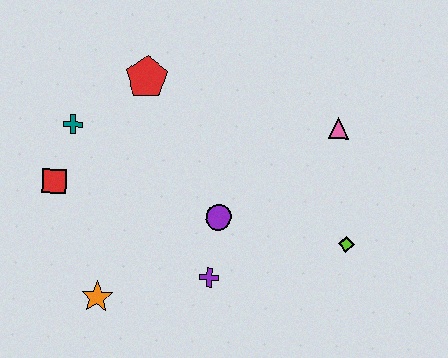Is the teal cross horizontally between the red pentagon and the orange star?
No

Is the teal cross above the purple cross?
Yes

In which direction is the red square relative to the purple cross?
The red square is to the left of the purple cross.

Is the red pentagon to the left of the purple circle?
Yes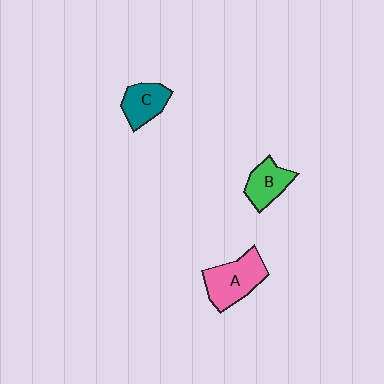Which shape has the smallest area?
Shape B (green).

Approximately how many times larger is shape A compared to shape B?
Approximately 1.5 times.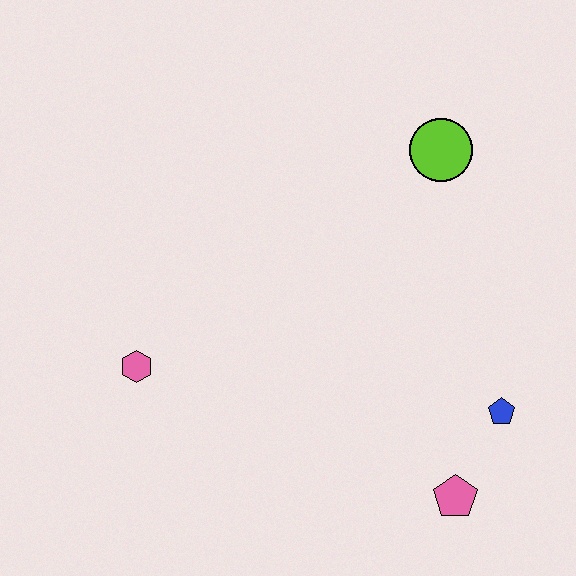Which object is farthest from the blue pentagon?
The pink hexagon is farthest from the blue pentagon.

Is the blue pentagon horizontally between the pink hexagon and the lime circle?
No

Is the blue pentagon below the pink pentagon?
No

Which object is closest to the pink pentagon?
The blue pentagon is closest to the pink pentagon.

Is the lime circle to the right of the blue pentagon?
No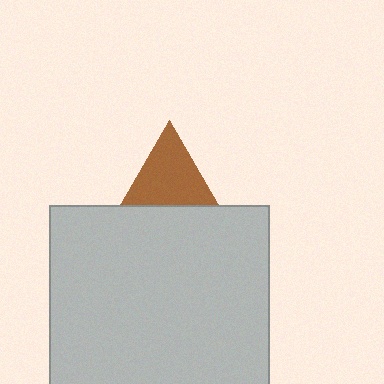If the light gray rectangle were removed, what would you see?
You would see the complete brown triangle.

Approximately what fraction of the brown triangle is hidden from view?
Roughly 32% of the brown triangle is hidden behind the light gray rectangle.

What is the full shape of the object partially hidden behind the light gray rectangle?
The partially hidden object is a brown triangle.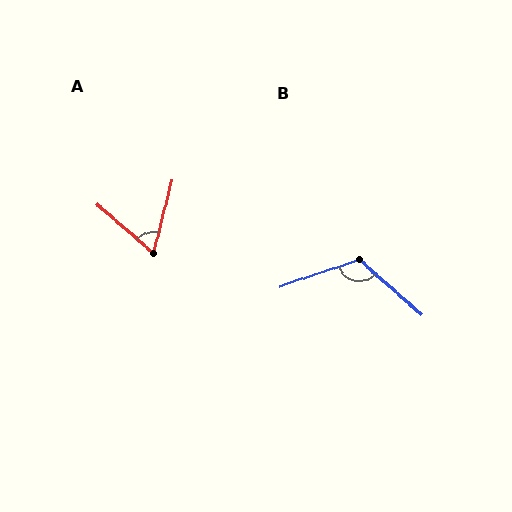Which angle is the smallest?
A, at approximately 64 degrees.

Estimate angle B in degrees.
Approximately 120 degrees.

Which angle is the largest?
B, at approximately 120 degrees.